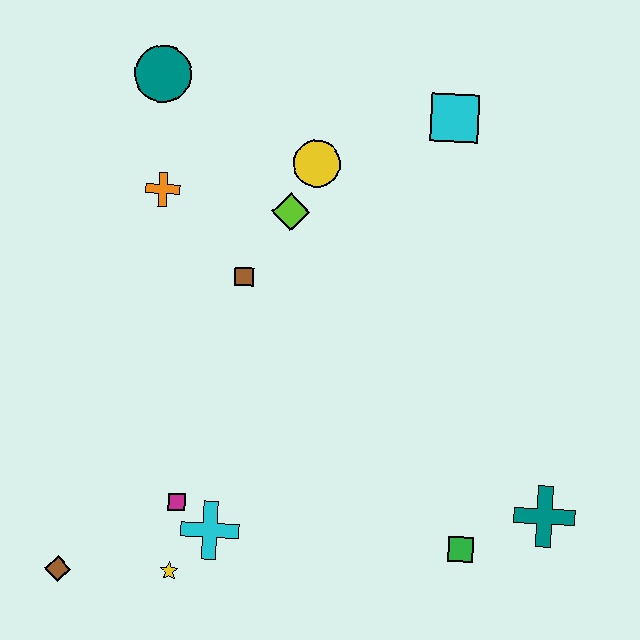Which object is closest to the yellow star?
The cyan cross is closest to the yellow star.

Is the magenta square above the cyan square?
No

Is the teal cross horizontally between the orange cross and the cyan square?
No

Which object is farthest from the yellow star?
The cyan square is farthest from the yellow star.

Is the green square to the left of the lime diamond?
No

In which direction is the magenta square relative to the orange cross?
The magenta square is below the orange cross.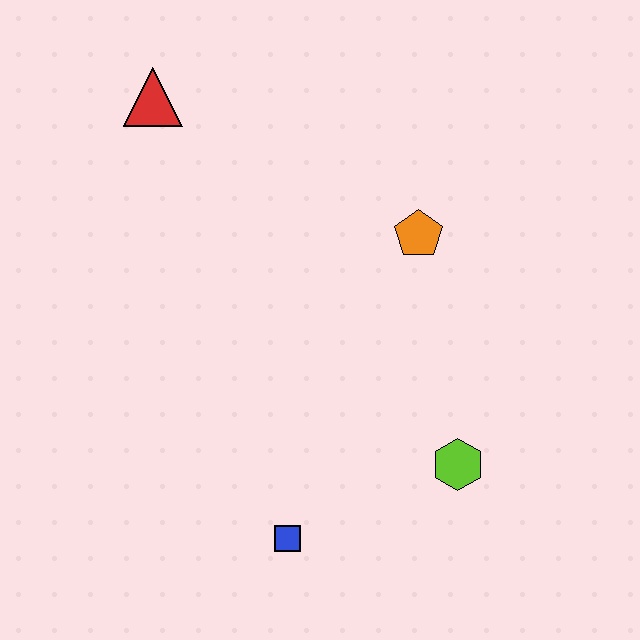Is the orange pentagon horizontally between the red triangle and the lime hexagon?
Yes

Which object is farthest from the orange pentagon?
The blue square is farthest from the orange pentagon.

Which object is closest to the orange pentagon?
The lime hexagon is closest to the orange pentagon.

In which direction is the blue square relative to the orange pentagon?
The blue square is below the orange pentagon.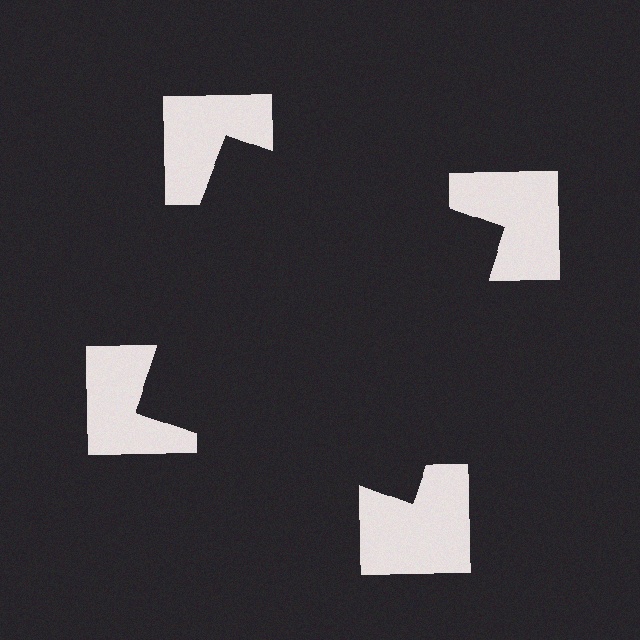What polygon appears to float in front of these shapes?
An illusory square — its edges are inferred from the aligned wedge cuts in the notched squares, not physically drawn.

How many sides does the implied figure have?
4 sides.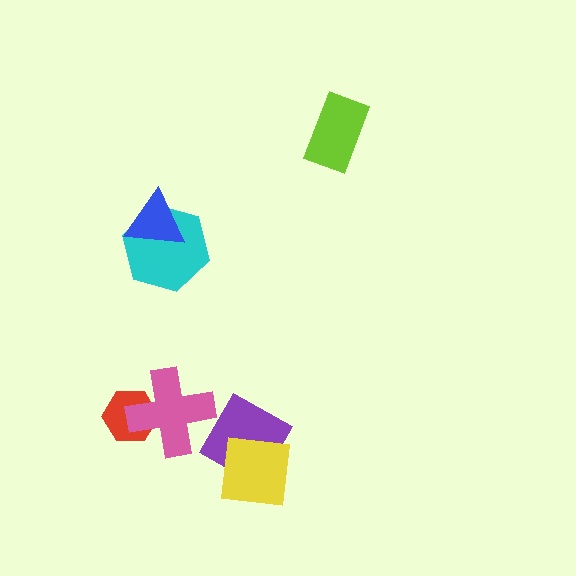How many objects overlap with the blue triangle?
1 object overlaps with the blue triangle.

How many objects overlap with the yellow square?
1 object overlaps with the yellow square.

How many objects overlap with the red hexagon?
1 object overlaps with the red hexagon.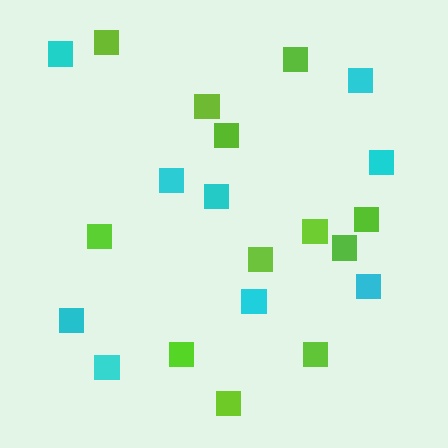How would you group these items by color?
There are 2 groups: one group of cyan squares (9) and one group of lime squares (12).